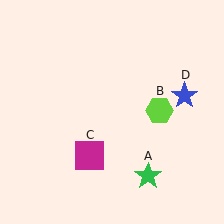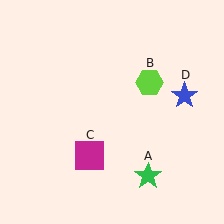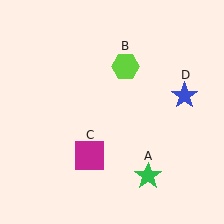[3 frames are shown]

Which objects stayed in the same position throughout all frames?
Green star (object A) and magenta square (object C) and blue star (object D) remained stationary.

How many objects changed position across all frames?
1 object changed position: lime hexagon (object B).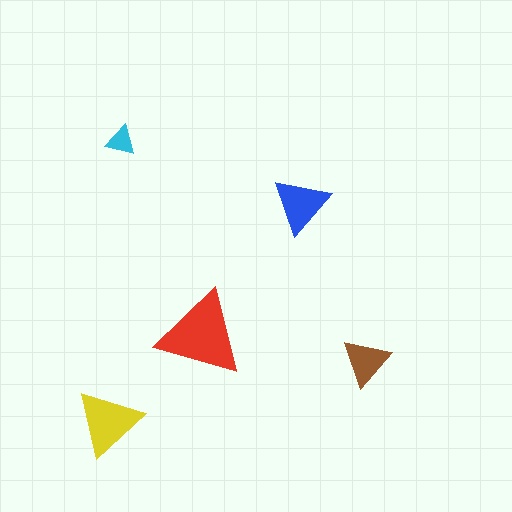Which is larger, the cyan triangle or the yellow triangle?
The yellow one.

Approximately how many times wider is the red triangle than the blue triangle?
About 1.5 times wider.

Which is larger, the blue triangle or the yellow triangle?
The yellow one.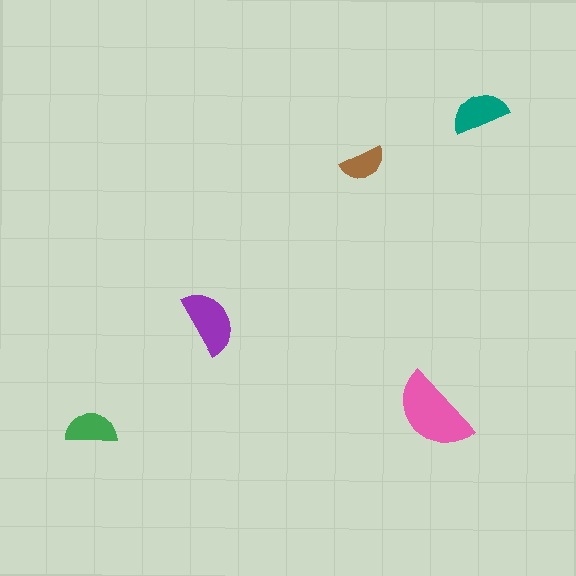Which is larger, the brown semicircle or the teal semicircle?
The teal one.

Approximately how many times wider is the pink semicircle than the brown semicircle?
About 2 times wider.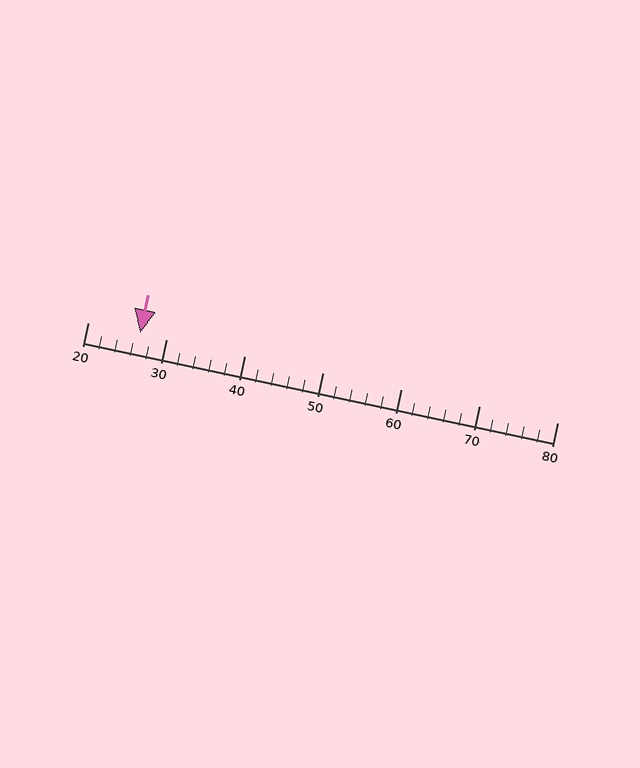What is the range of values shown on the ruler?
The ruler shows values from 20 to 80.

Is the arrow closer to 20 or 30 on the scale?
The arrow is closer to 30.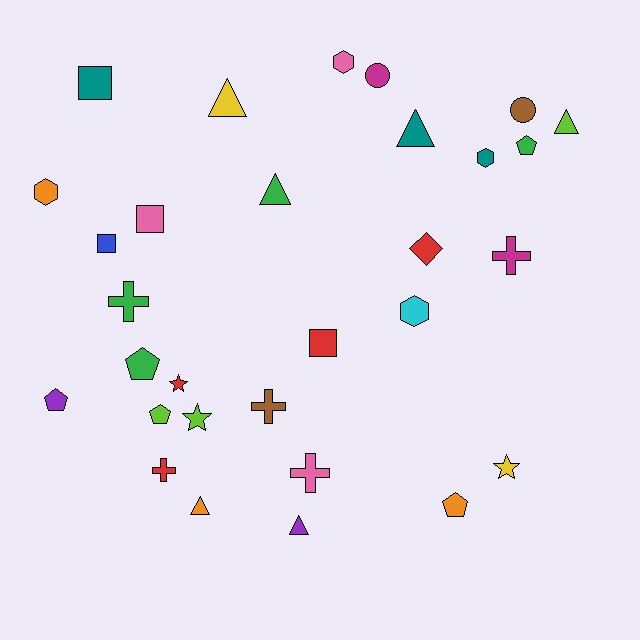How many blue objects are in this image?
There is 1 blue object.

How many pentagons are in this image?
There are 5 pentagons.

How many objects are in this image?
There are 30 objects.